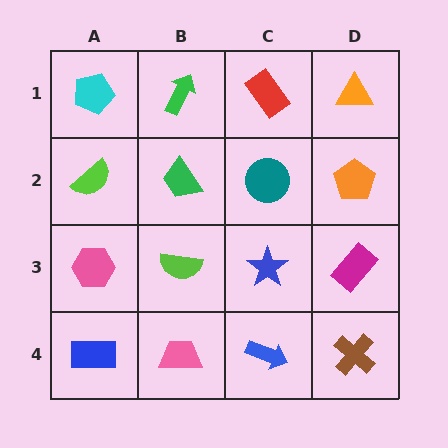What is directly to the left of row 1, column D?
A red rectangle.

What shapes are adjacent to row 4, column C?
A blue star (row 3, column C), a pink trapezoid (row 4, column B), a brown cross (row 4, column D).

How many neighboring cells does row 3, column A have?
3.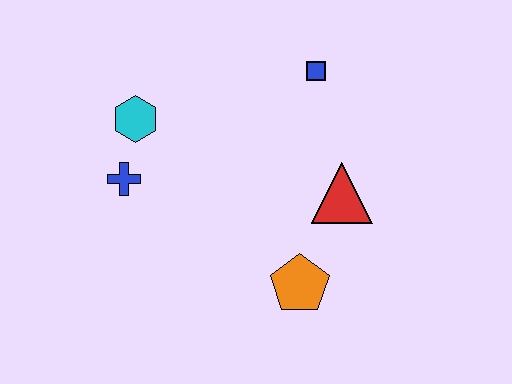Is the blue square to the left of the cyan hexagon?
No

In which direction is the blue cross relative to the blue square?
The blue cross is to the left of the blue square.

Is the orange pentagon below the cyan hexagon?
Yes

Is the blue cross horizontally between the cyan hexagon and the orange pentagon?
No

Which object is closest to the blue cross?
The cyan hexagon is closest to the blue cross.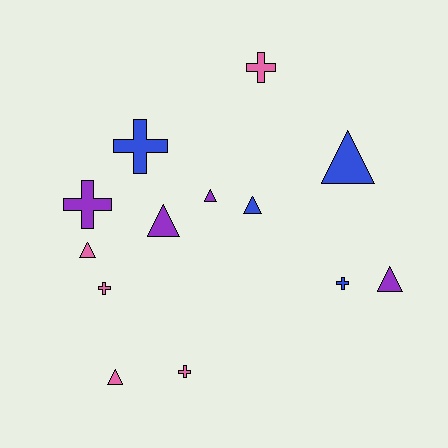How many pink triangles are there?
There are 2 pink triangles.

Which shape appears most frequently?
Triangle, with 7 objects.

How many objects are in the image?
There are 13 objects.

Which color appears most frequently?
Pink, with 5 objects.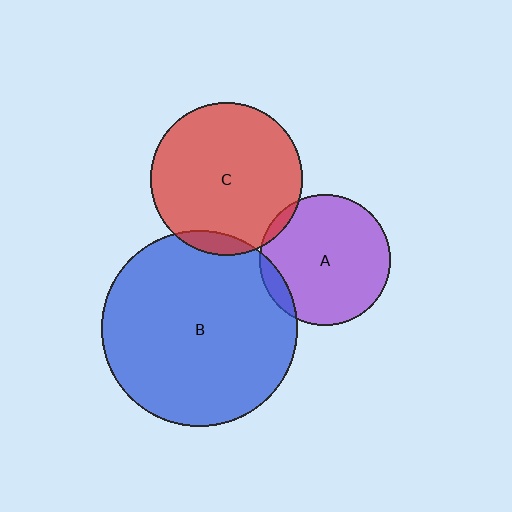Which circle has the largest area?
Circle B (blue).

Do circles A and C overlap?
Yes.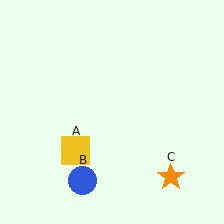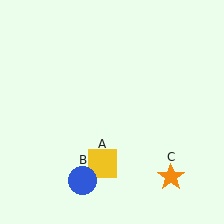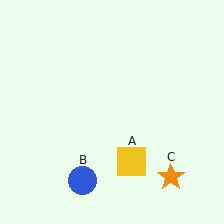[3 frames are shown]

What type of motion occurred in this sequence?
The yellow square (object A) rotated counterclockwise around the center of the scene.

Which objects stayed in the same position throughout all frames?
Blue circle (object B) and orange star (object C) remained stationary.